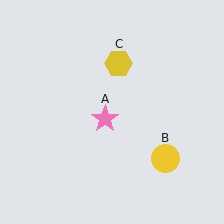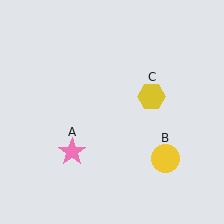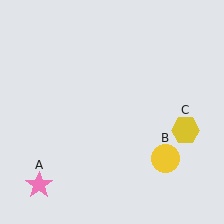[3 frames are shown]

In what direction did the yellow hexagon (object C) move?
The yellow hexagon (object C) moved down and to the right.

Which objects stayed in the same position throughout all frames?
Yellow circle (object B) remained stationary.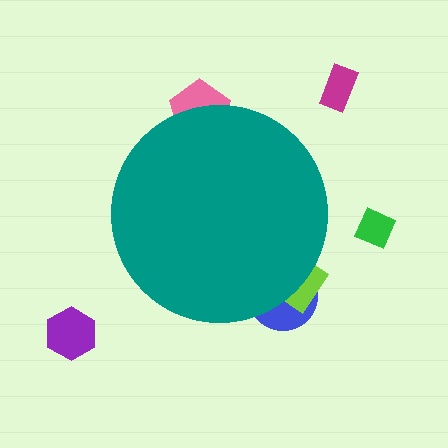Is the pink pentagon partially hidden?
Yes, the pink pentagon is partially hidden behind the teal circle.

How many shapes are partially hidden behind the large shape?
3 shapes are partially hidden.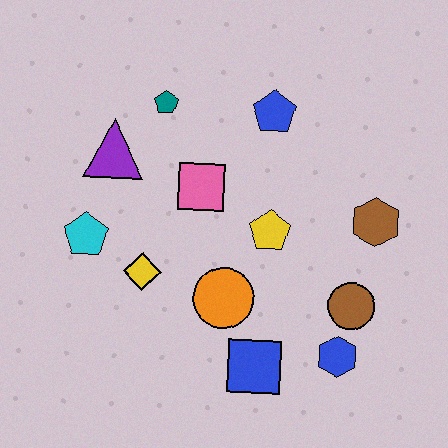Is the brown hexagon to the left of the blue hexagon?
No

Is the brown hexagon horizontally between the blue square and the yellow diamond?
No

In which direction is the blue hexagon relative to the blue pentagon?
The blue hexagon is below the blue pentagon.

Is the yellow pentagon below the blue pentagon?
Yes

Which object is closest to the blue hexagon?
The brown circle is closest to the blue hexagon.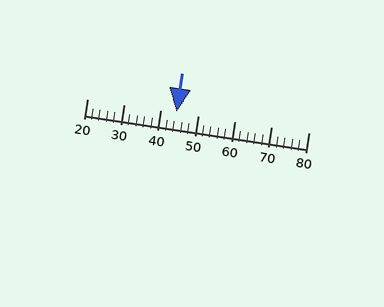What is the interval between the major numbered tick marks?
The major tick marks are spaced 10 units apart.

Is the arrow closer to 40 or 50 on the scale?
The arrow is closer to 40.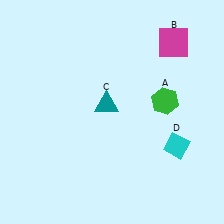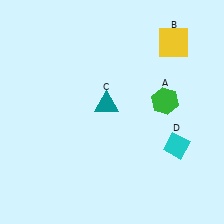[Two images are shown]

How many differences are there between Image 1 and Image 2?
There is 1 difference between the two images.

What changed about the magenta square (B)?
In Image 1, B is magenta. In Image 2, it changed to yellow.